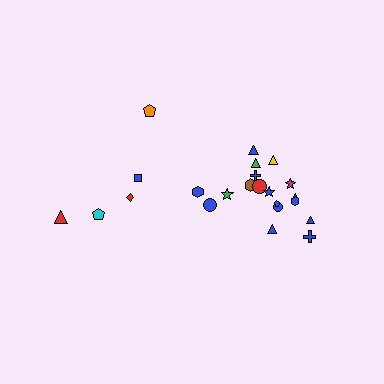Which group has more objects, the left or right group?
The right group.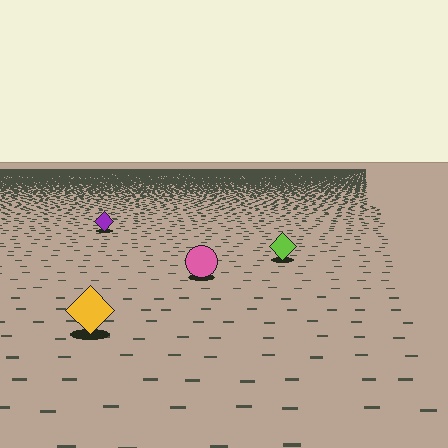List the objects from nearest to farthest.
From nearest to farthest: the yellow diamond, the pink circle, the lime diamond, the purple diamond.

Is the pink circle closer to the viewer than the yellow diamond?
No. The yellow diamond is closer — you can tell from the texture gradient: the ground texture is coarser near it.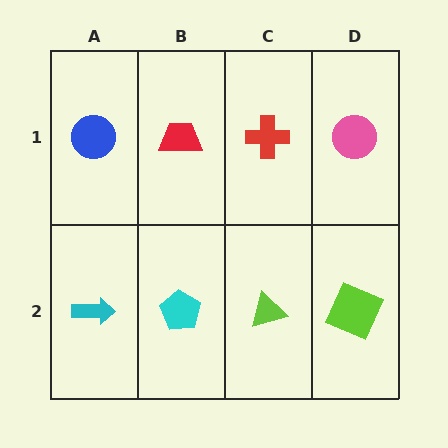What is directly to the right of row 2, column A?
A cyan pentagon.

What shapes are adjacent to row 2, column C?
A red cross (row 1, column C), a cyan pentagon (row 2, column B), a lime square (row 2, column D).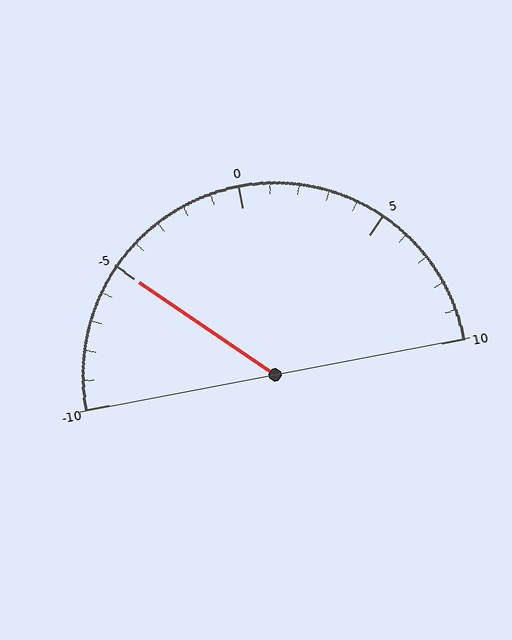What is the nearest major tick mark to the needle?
The nearest major tick mark is -5.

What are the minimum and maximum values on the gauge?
The gauge ranges from -10 to 10.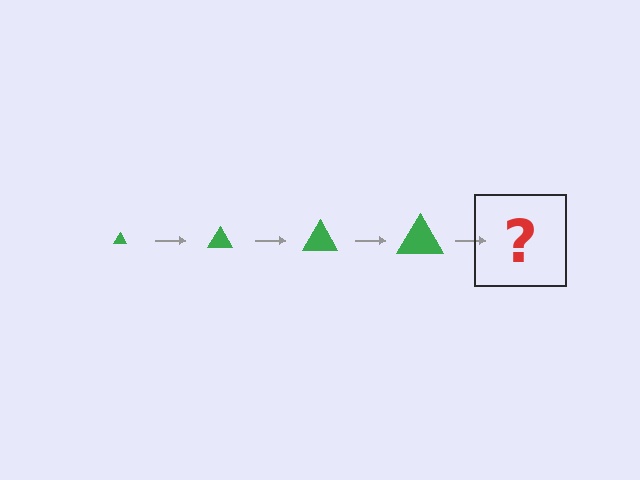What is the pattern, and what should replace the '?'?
The pattern is that the triangle gets progressively larger each step. The '?' should be a green triangle, larger than the previous one.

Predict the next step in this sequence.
The next step is a green triangle, larger than the previous one.